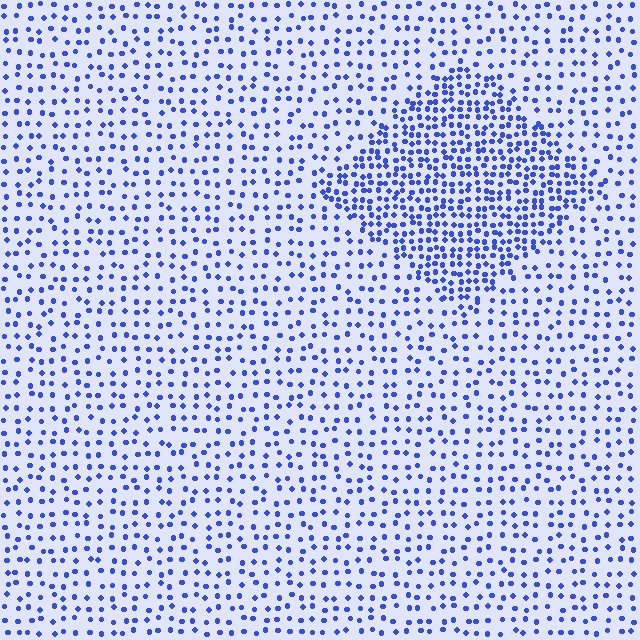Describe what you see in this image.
The image contains small blue elements arranged at two different densities. A diamond-shaped region is visible where the elements are more densely packed than the surrounding area.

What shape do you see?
I see a diamond.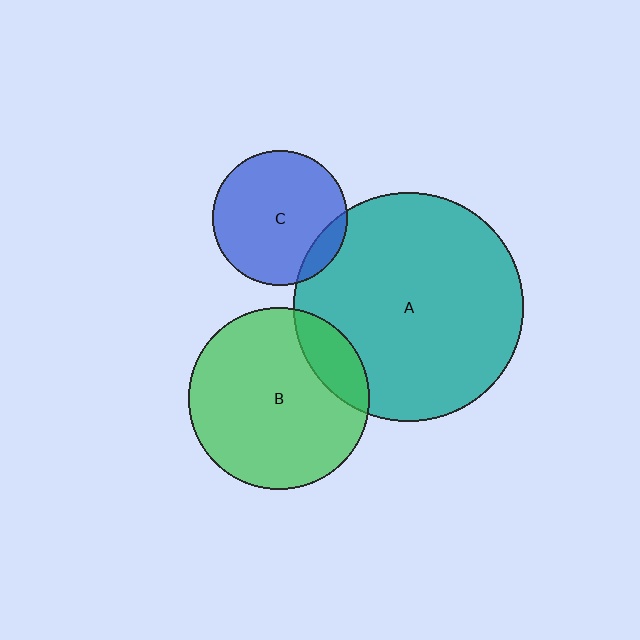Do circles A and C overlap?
Yes.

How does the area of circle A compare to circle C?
Approximately 2.9 times.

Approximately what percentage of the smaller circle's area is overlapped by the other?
Approximately 10%.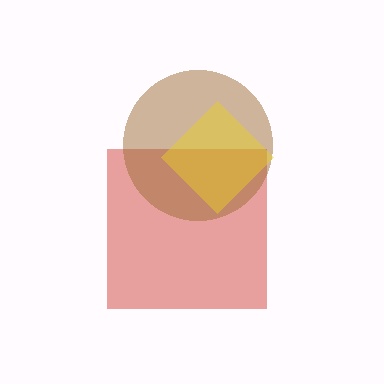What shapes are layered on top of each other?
The layered shapes are: a red square, a brown circle, a yellow diamond.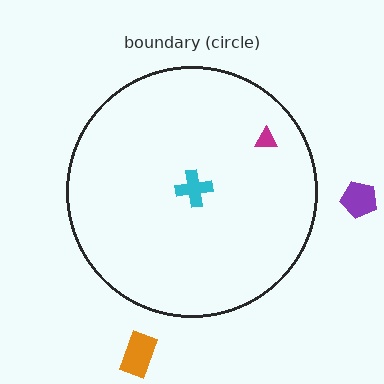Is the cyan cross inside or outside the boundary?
Inside.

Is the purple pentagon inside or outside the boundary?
Outside.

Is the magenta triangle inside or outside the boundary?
Inside.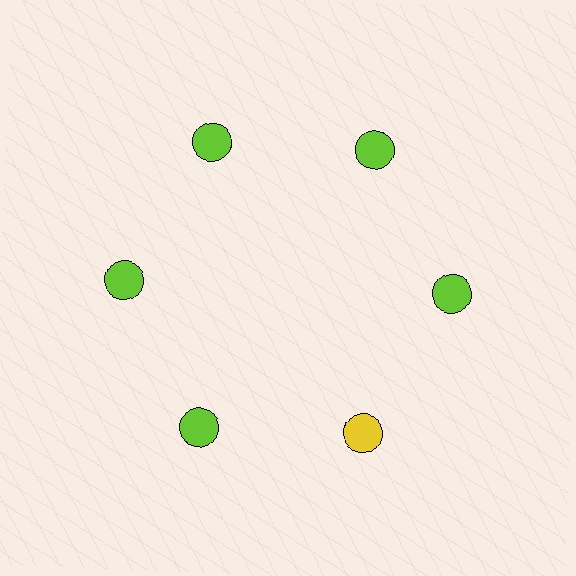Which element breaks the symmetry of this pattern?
The yellow circle at roughly the 5 o'clock position breaks the symmetry. All other shapes are lime circles.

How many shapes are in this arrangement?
There are 6 shapes arranged in a ring pattern.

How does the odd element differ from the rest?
It has a different color: yellow instead of lime.